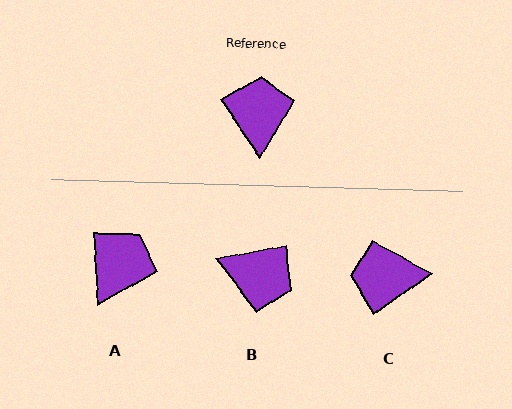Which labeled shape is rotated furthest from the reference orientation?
B, about 113 degrees away.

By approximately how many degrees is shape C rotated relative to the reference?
Approximately 92 degrees counter-clockwise.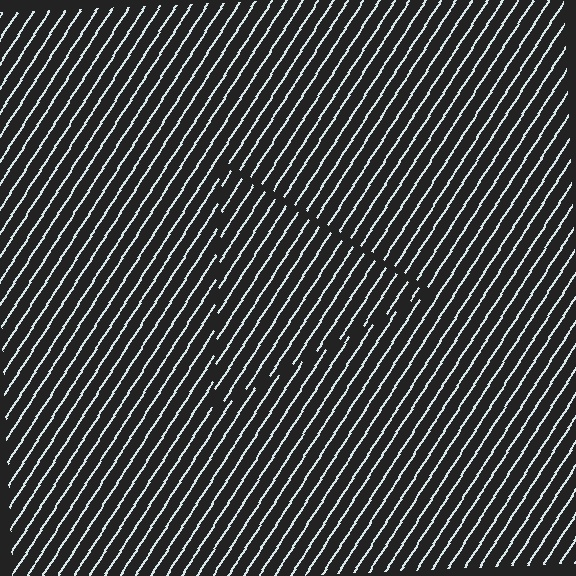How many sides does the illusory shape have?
3 sides — the line-ends trace a triangle.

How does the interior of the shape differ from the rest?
The interior of the shape contains the same grating, shifted by half a period — the contour is defined by the phase discontinuity where line-ends from the inner and outer gratings abut.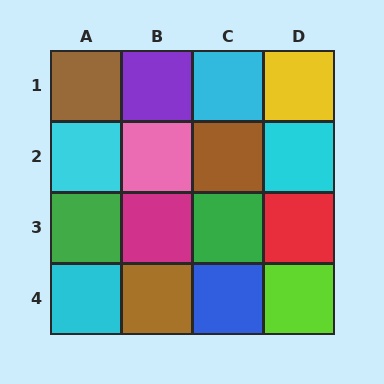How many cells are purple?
1 cell is purple.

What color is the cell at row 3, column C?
Green.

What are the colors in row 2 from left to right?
Cyan, pink, brown, cyan.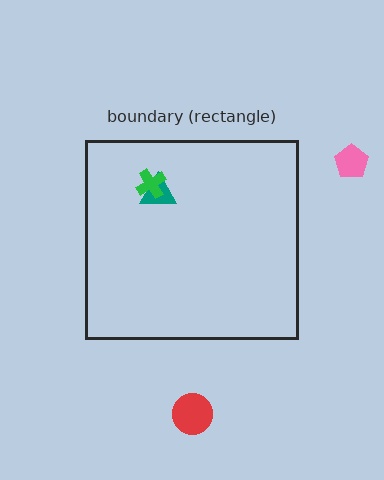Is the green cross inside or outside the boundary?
Inside.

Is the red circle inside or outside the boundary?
Outside.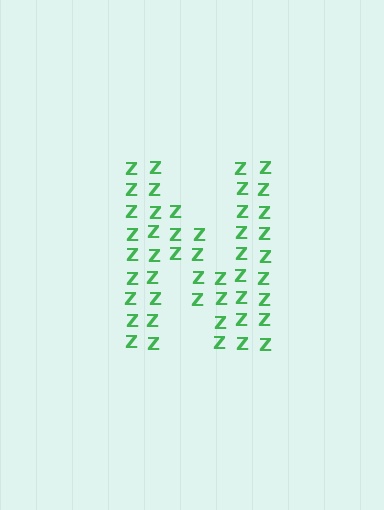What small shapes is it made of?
It is made of small letter Z's.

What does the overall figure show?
The overall figure shows the letter N.